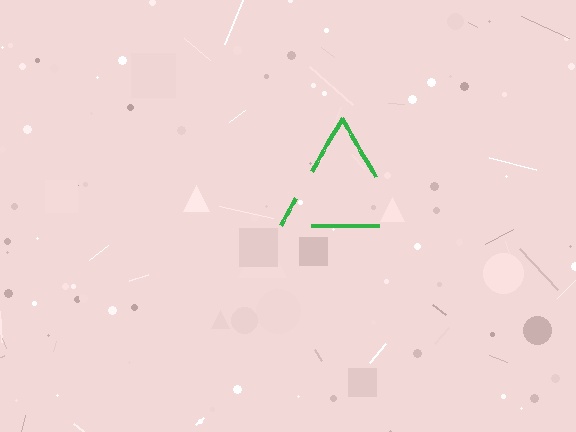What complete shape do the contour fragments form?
The contour fragments form a triangle.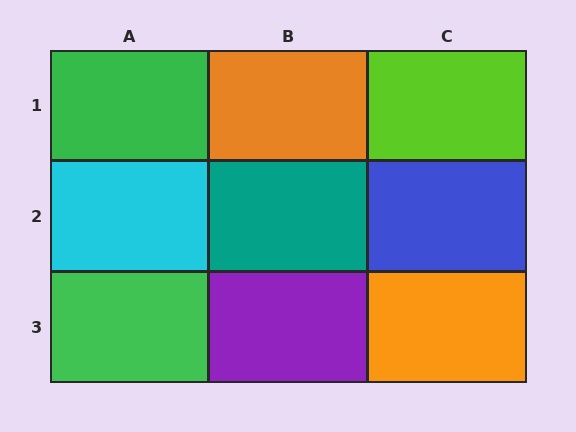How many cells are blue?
1 cell is blue.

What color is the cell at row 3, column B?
Purple.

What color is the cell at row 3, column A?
Green.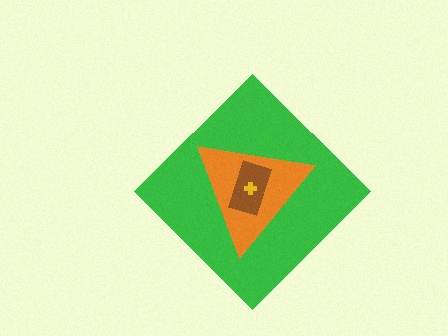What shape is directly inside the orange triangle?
The brown rectangle.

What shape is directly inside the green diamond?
The orange triangle.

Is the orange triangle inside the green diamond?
Yes.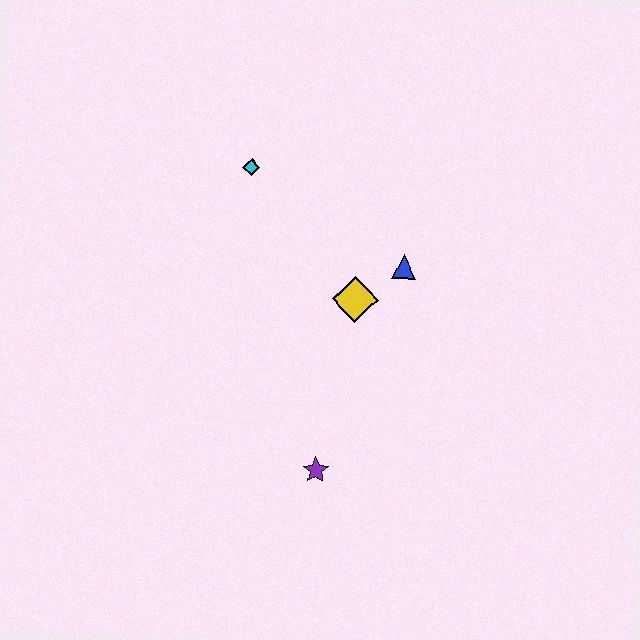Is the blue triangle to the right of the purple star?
Yes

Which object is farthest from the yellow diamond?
The purple star is farthest from the yellow diamond.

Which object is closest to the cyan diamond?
The yellow diamond is closest to the cyan diamond.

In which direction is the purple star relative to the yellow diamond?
The purple star is below the yellow diamond.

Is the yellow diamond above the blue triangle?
No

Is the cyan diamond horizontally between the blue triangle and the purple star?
No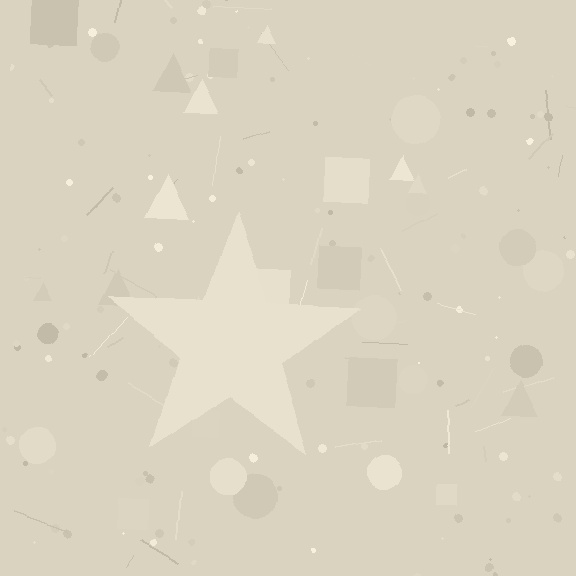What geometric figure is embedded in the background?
A star is embedded in the background.